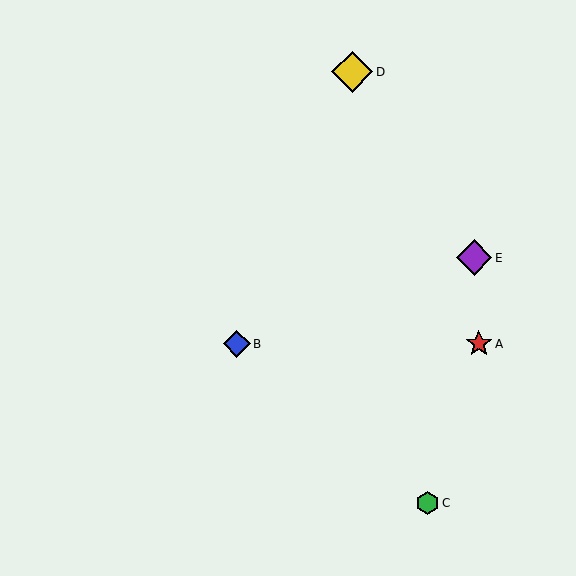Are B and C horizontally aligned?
No, B is at y≈344 and C is at y≈503.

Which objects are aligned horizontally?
Objects A, B are aligned horizontally.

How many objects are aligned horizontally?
2 objects (A, B) are aligned horizontally.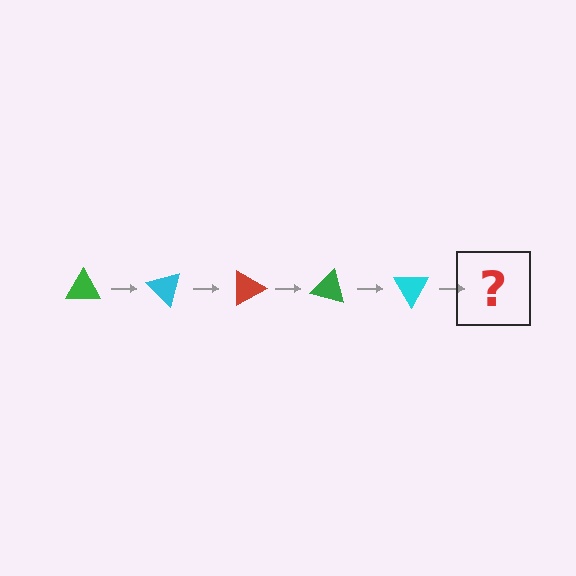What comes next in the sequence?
The next element should be a red triangle, rotated 225 degrees from the start.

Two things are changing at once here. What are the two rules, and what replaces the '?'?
The two rules are that it rotates 45 degrees each step and the color cycles through green, cyan, and red. The '?' should be a red triangle, rotated 225 degrees from the start.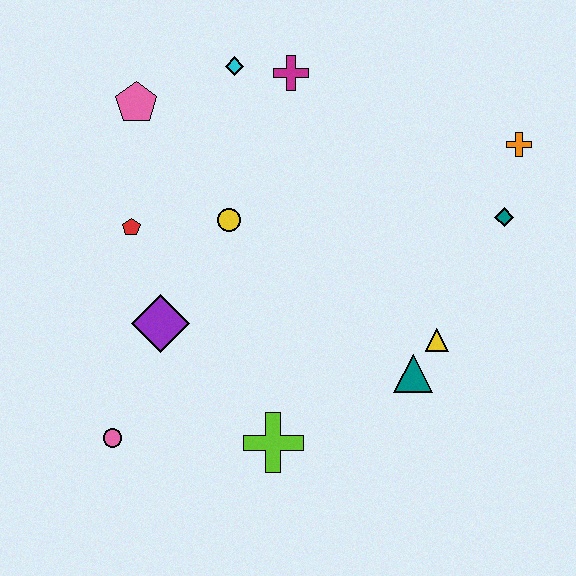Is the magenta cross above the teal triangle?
Yes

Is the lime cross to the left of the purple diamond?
No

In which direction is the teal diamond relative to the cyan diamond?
The teal diamond is to the right of the cyan diamond.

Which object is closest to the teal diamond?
The orange cross is closest to the teal diamond.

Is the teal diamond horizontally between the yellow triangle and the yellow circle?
No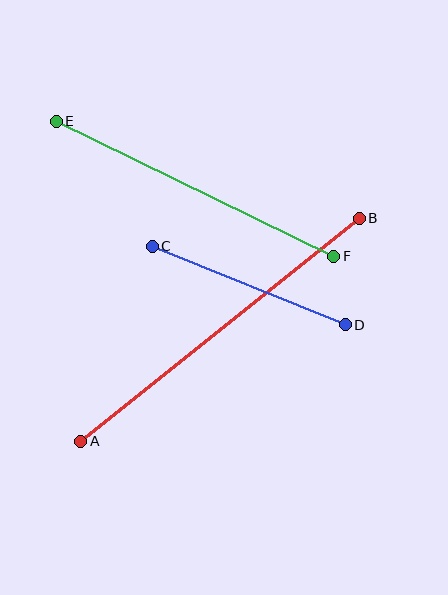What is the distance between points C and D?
The distance is approximately 209 pixels.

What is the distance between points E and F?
The distance is approximately 308 pixels.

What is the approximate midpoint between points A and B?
The midpoint is at approximately (220, 330) pixels.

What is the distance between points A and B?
The distance is approximately 357 pixels.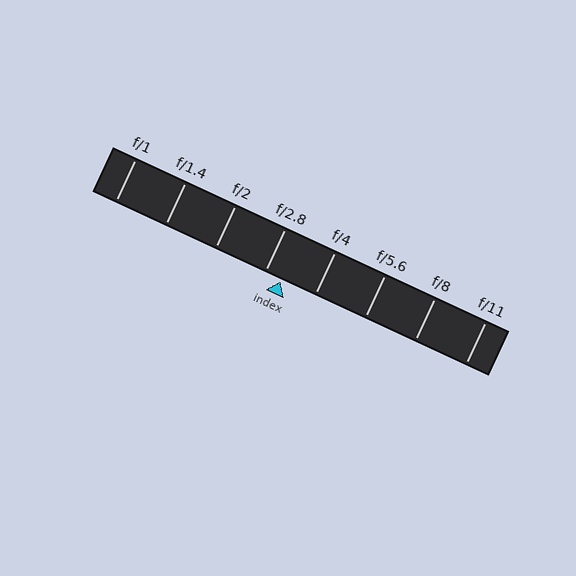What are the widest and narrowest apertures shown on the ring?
The widest aperture shown is f/1 and the narrowest is f/11.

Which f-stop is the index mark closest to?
The index mark is closest to f/2.8.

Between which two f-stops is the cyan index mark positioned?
The index mark is between f/2.8 and f/4.